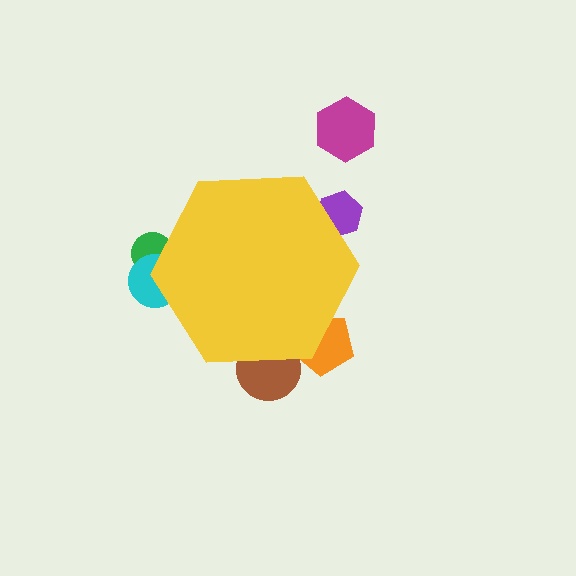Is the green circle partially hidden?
Yes, the green circle is partially hidden behind the yellow hexagon.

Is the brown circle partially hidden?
Yes, the brown circle is partially hidden behind the yellow hexagon.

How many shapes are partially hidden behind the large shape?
5 shapes are partially hidden.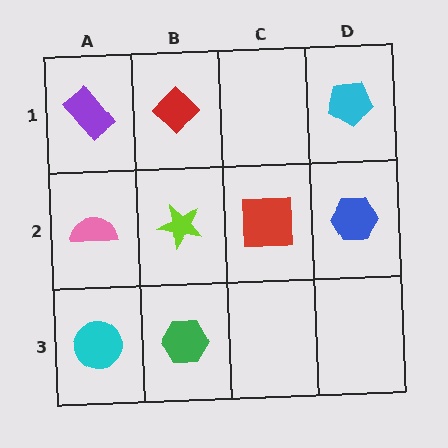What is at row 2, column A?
A pink semicircle.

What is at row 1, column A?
A purple rectangle.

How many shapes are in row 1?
3 shapes.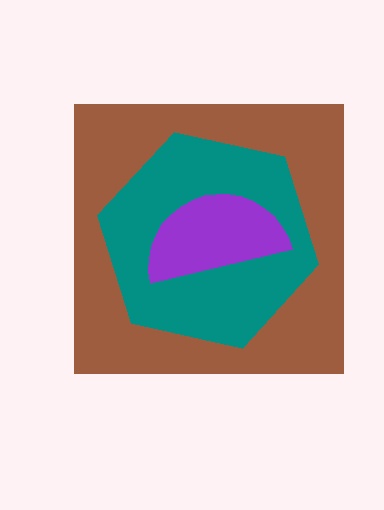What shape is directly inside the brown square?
The teal hexagon.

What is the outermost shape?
The brown square.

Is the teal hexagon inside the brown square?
Yes.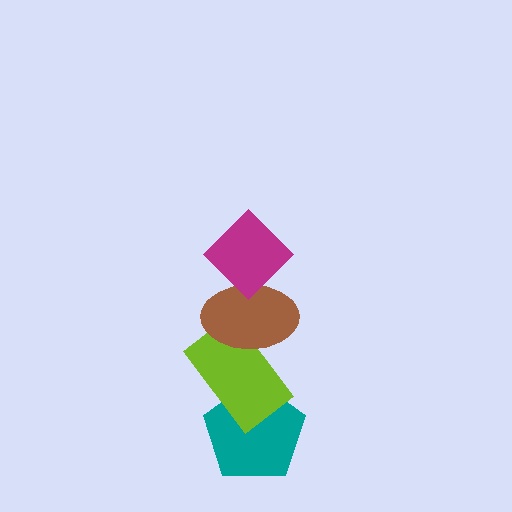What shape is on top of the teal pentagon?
The lime rectangle is on top of the teal pentagon.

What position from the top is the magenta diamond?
The magenta diamond is 1st from the top.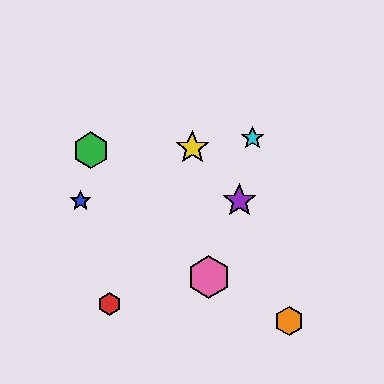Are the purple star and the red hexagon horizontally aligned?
No, the purple star is at y≈201 and the red hexagon is at y≈304.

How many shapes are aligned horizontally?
2 shapes (the blue star, the purple star) are aligned horizontally.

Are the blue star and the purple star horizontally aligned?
Yes, both are at y≈201.